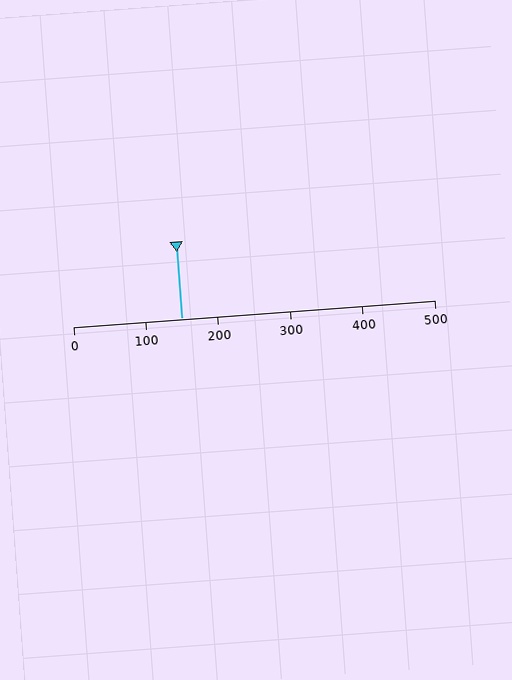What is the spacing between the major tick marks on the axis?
The major ticks are spaced 100 apart.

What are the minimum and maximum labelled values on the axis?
The axis runs from 0 to 500.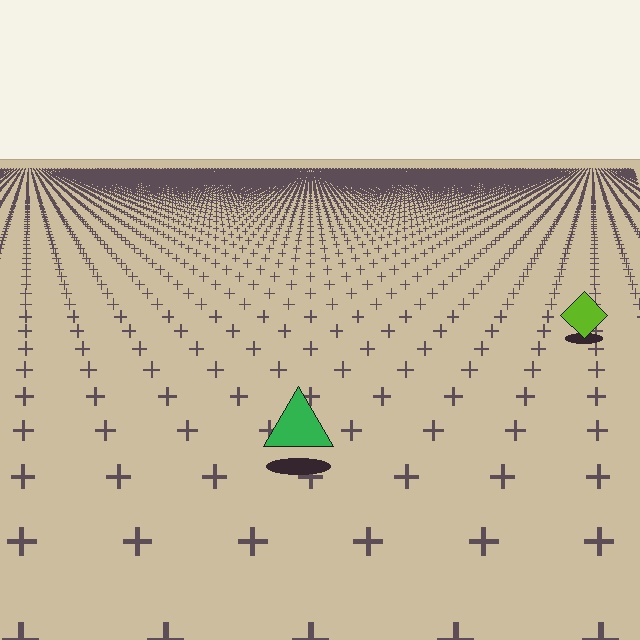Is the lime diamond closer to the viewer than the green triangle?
No. The green triangle is closer — you can tell from the texture gradient: the ground texture is coarser near it.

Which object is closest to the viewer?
The green triangle is closest. The texture marks near it are larger and more spread out.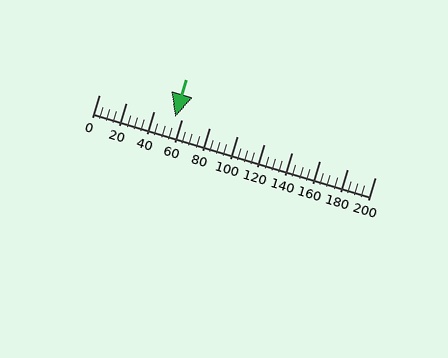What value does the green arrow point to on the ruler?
The green arrow points to approximately 55.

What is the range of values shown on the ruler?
The ruler shows values from 0 to 200.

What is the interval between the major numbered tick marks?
The major tick marks are spaced 20 units apart.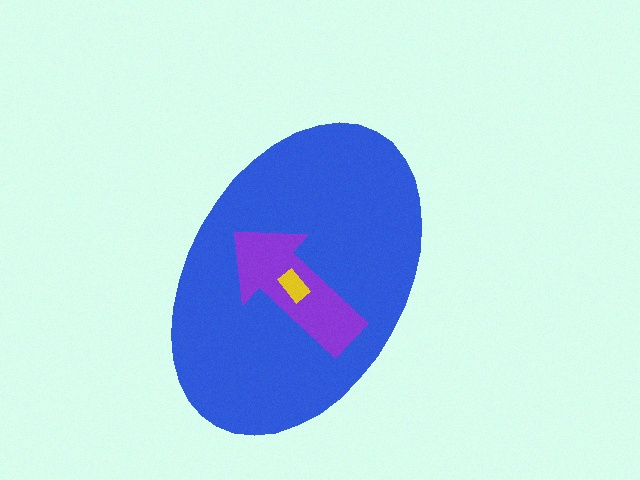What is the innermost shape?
The yellow rectangle.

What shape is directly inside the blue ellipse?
The purple arrow.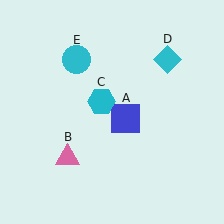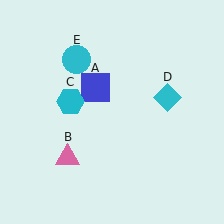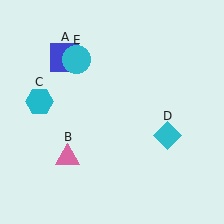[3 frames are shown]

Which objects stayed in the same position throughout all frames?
Pink triangle (object B) and cyan circle (object E) remained stationary.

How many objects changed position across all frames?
3 objects changed position: blue square (object A), cyan hexagon (object C), cyan diamond (object D).